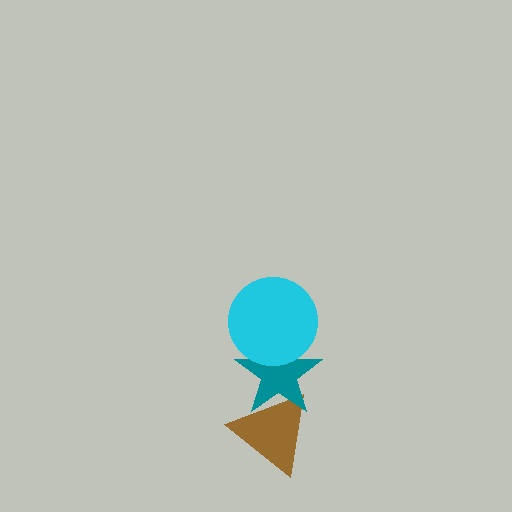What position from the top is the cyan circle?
The cyan circle is 1st from the top.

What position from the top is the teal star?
The teal star is 2nd from the top.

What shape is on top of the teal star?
The cyan circle is on top of the teal star.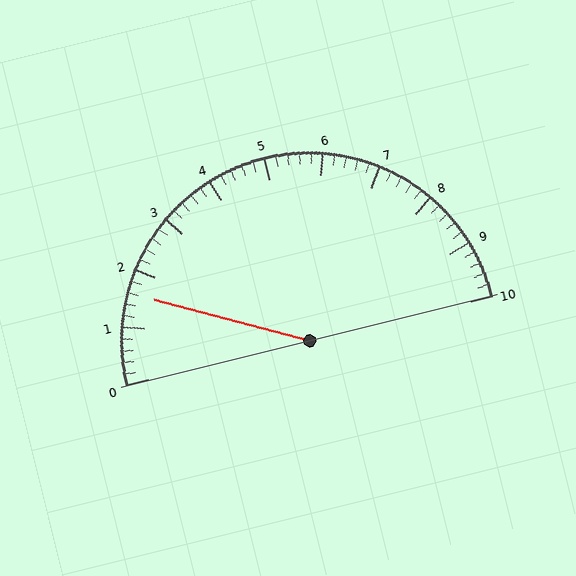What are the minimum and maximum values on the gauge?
The gauge ranges from 0 to 10.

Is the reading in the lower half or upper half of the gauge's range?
The reading is in the lower half of the range (0 to 10).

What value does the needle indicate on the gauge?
The needle indicates approximately 1.6.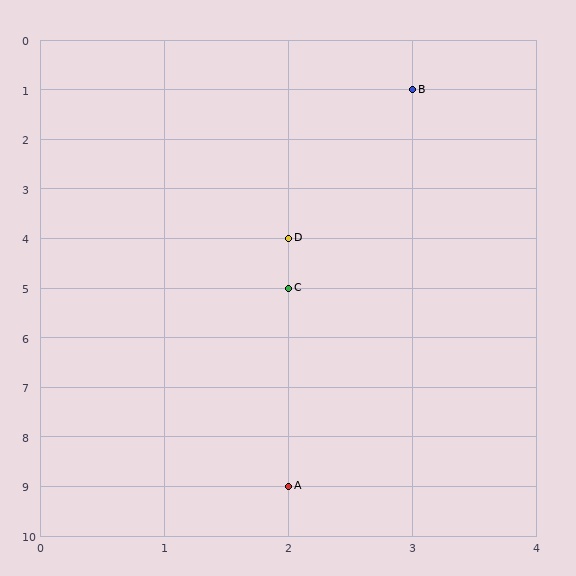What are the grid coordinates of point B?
Point B is at grid coordinates (3, 1).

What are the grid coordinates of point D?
Point D is at grid coordinates (2, 4).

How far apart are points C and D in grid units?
Points C and D are 1 row apart.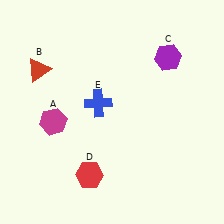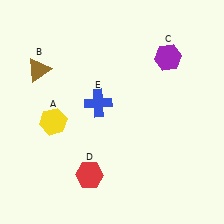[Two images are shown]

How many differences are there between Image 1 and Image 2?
There are 2 differences between the two images.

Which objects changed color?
A changed from magenta to yellow. B changed from red to brown.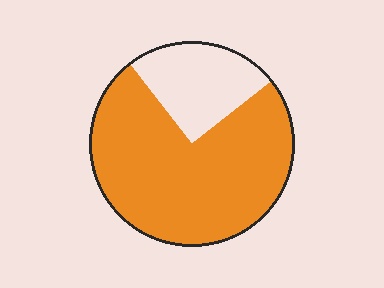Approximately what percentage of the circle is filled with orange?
Approximately 75%.